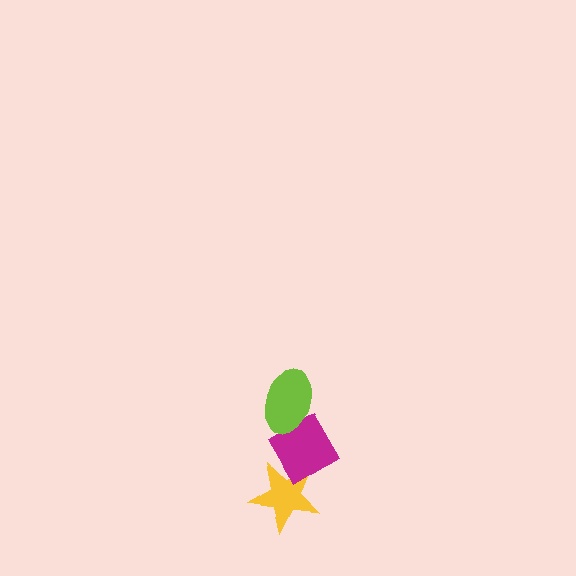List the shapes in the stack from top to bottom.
From top to bottom: the lime ellipse, the magenta diamond, the yellow star.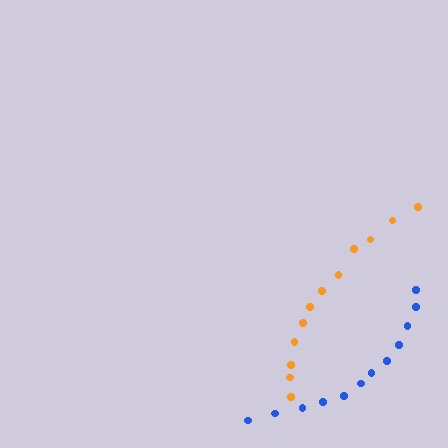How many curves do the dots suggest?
There are 2 distinct paths.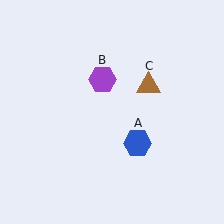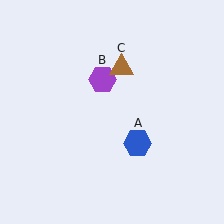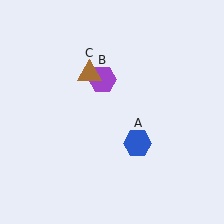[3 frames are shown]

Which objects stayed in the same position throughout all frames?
Blue hexagon (object A) and purple hexagon (object B) remained stationary.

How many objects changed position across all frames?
1 object changed position: brown triangle (object C).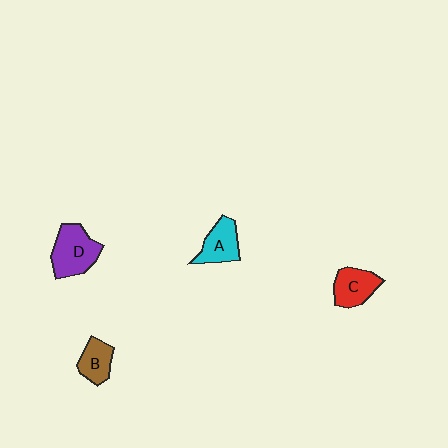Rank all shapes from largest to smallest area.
From largest to smallest: D (purple), C (red), A (cyan), B (brown).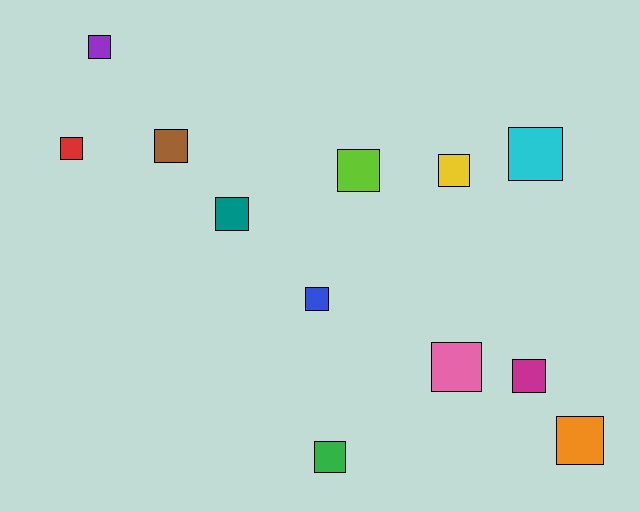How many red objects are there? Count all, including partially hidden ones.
There is 1 red object.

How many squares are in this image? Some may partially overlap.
There are 12 squares.